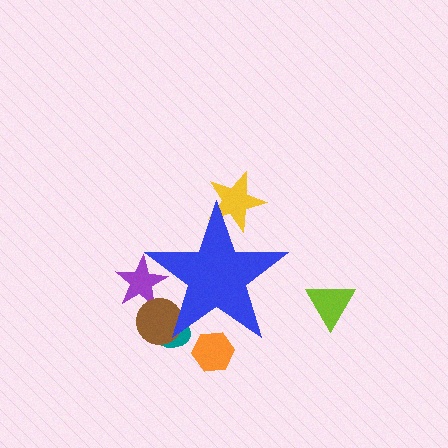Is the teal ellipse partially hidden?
Yes, the teal ellipse is partially hidden behind the blue star.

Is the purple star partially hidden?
Yes, the purple star is partially hidden behind the blue star.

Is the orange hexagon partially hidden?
Yes, the orange hexagon is partially hidden behind the blue star.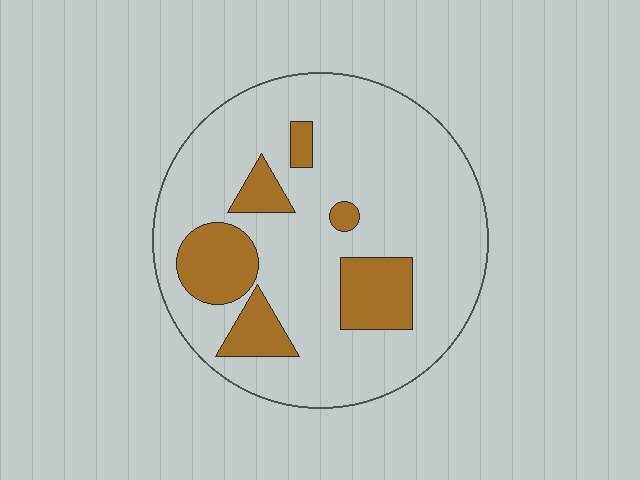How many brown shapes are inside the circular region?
6.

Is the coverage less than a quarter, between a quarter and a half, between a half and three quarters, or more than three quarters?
Less than a quarter.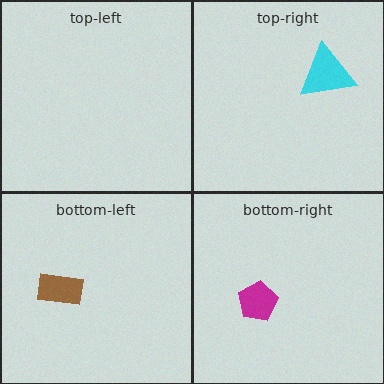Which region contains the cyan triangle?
The top-right region.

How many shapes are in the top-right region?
1.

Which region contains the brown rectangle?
The bottom-left region.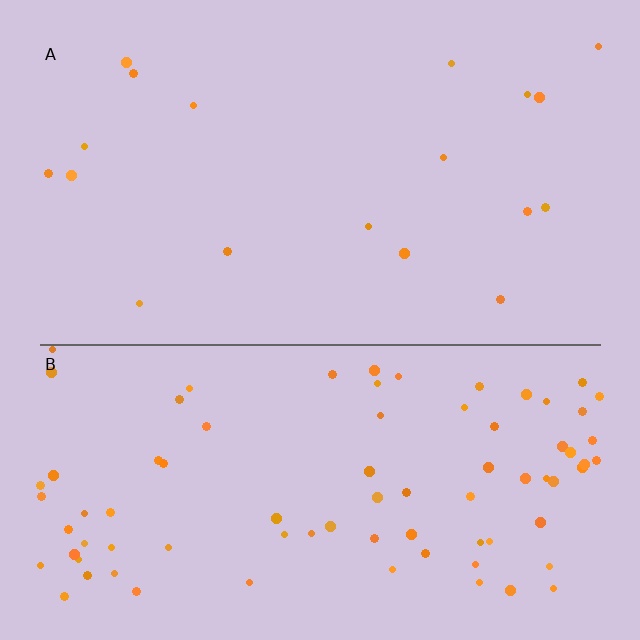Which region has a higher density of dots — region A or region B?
B (the bottom).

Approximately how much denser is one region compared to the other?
Approximately 4.5× — region B over region A.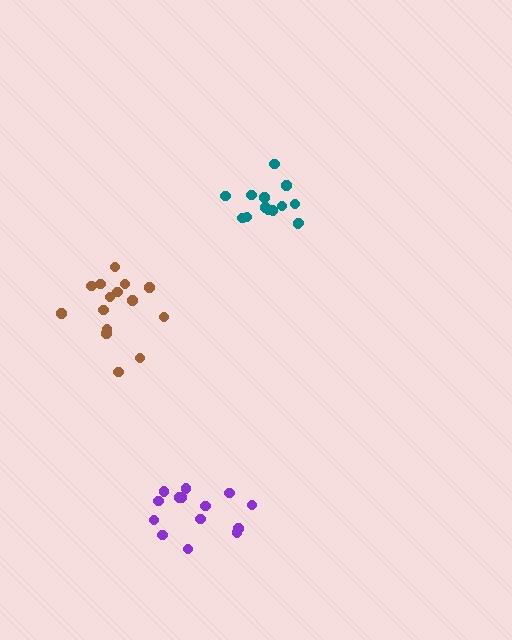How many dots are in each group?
Group 1: 14 dots, Group 2: 15 dots, Group 3: 14 dots (43 total).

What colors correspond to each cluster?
The clusters are colored: purple, brown, teal.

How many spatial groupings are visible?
There are 3 spatial groupings.